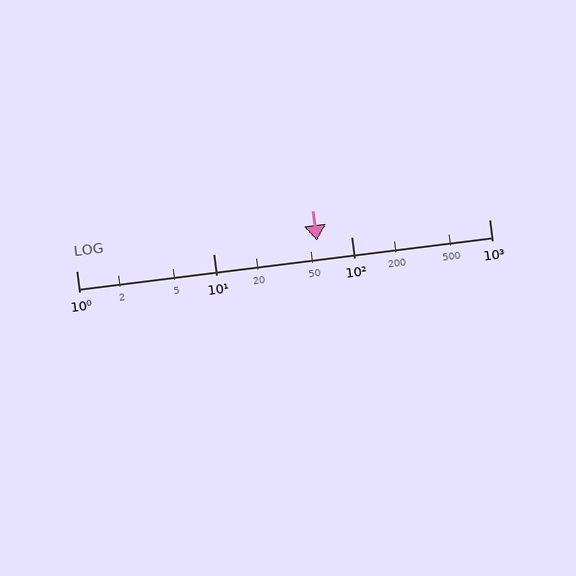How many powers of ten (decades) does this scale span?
The scale spans 3 decades, from 1 to 1000.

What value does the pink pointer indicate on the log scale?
The pointer indicates approximately 56.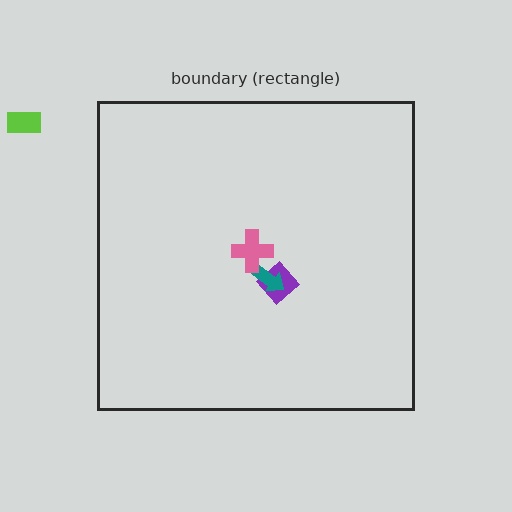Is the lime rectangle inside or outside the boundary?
Outside.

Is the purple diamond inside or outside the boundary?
Inside.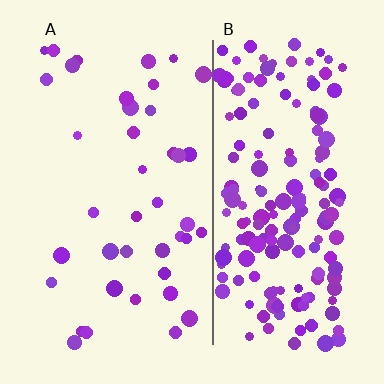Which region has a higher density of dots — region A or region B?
B (the right).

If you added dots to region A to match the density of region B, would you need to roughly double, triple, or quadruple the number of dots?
Approximately quadruple.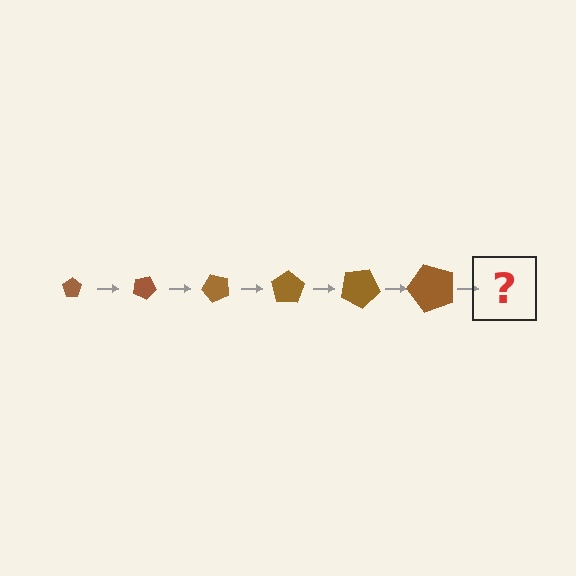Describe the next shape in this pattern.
It should be a pentagon, larger than the previous one and rotated 150 degrees from the start.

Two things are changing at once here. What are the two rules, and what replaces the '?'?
The two rules are that the pentagon grows larger each step and it rotates 25 degrees each step. The '?' should be a pentagon, larger than the previous one and rotated 150 degrees from the start.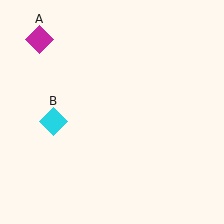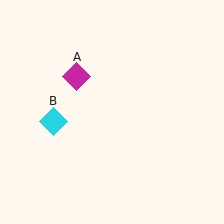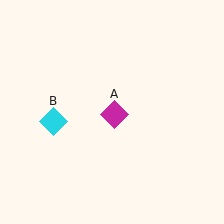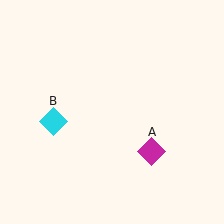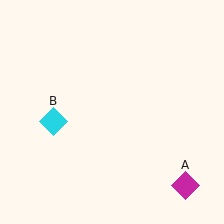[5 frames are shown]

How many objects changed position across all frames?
1 object changed position: magenta diamond (object A).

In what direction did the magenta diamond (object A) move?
The magenta diamond (object A) moved down and to the right.